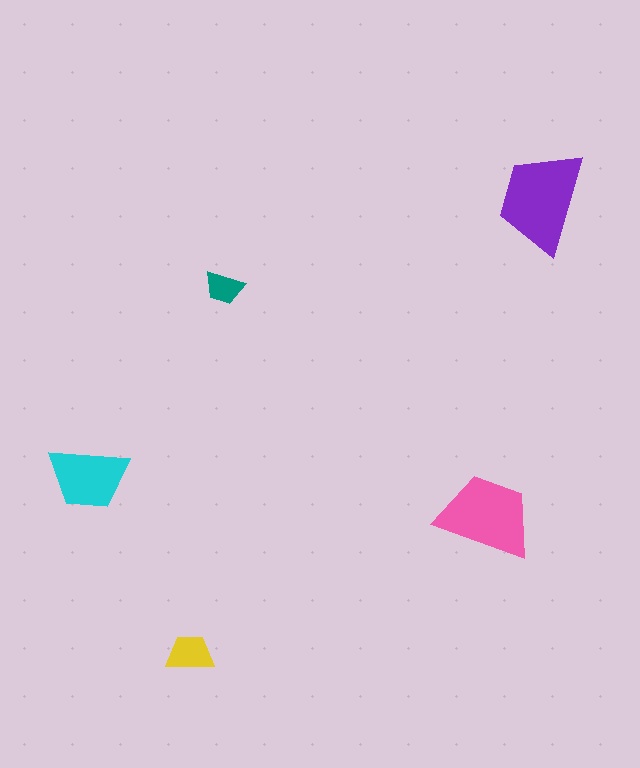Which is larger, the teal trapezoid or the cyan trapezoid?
The cyan one.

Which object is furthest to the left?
The cyan trapezoid is leftmost.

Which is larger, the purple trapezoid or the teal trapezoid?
The purple one.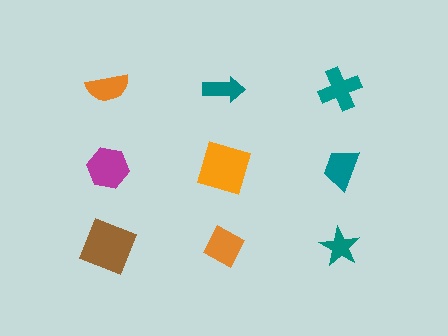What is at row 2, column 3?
A teal trapezoid.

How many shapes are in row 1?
3 shapes.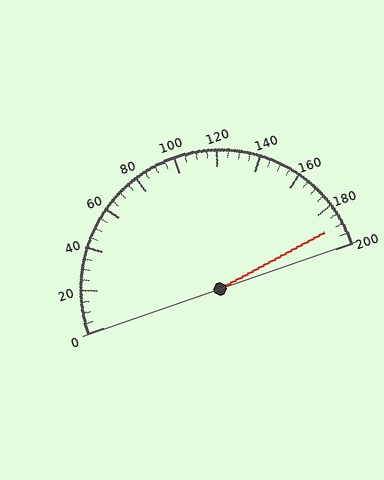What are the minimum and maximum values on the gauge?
The gauge ranges from 0 to 200.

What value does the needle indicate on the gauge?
The needle indicates approximately 190.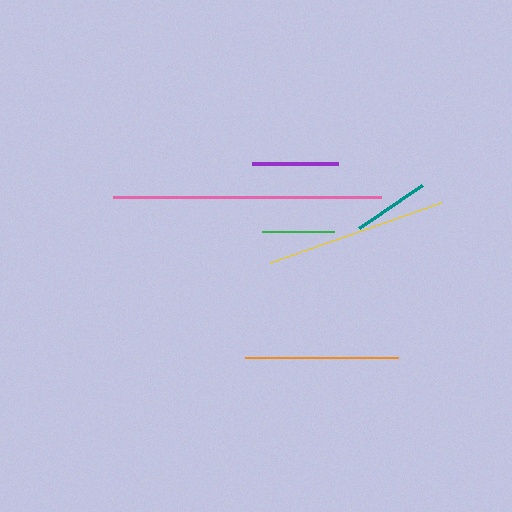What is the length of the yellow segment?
The yellow segment is approximately 182 pixels long.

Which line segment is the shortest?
The green line is the shortest at approximately 73 pixels.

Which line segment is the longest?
The pink line is the longest at approximately 268 pixels.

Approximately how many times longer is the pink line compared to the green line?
The pink line is approximately 3.7 times the length of the green line.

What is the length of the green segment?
The green segment is approximately 73 pixels long.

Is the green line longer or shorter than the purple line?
The purple line is longer than the green line.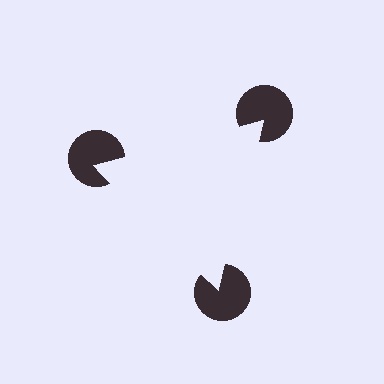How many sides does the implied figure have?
3 sides.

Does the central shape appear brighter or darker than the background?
It typically appears slightly brighter than the background, even though no actual brightness change is drawn.